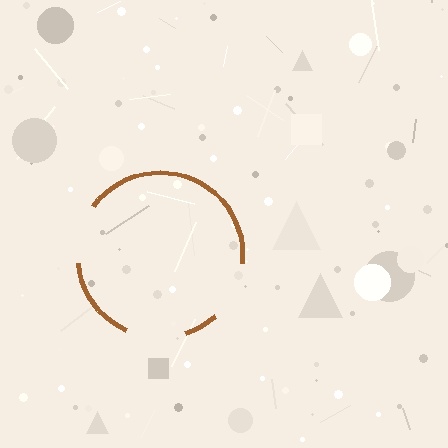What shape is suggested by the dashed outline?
The dashed outline suggests a circle.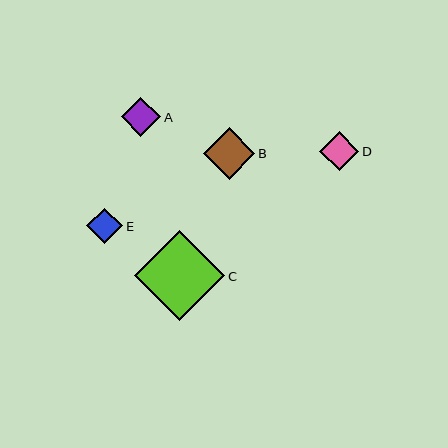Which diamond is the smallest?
Diamond E is the smallest with a size of approximately 36 pixels.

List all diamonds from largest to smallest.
From largest to smallest: C, B, A, D, E.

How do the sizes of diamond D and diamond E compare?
Diamond D and diamond E are approximately the same size.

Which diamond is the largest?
Diamond C is the largest with a size of approximately 90 pixels.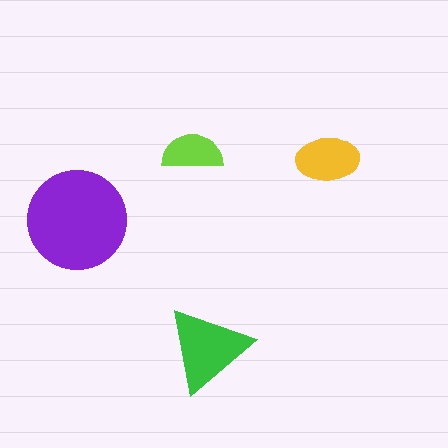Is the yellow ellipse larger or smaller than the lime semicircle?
Larger.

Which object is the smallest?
The lime semicircle.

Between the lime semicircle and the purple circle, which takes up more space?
The purple circle.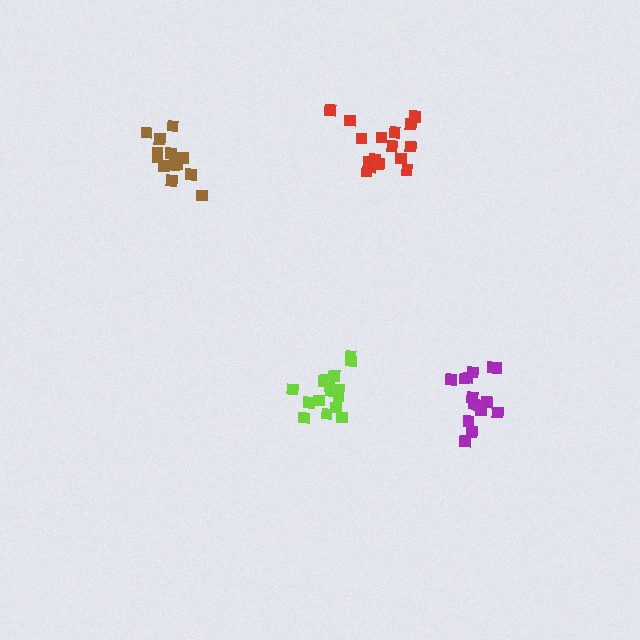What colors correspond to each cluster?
The clusters are colored: red, brown, purple, lime.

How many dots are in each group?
Group 1: 16 dots, Group 2: 13 dots, Group 3: 15 dots, Group 4: 16 dots (60 total).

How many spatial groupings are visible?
There are 4 spatial groupings.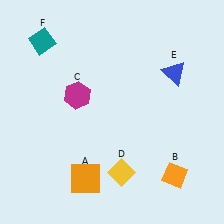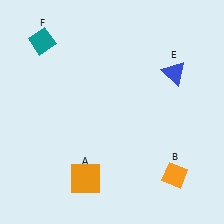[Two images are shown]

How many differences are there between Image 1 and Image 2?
There are 2 differences between the two images.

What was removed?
The yellow diamond (D), the magenta hexagon (C) were removed in Image 2.